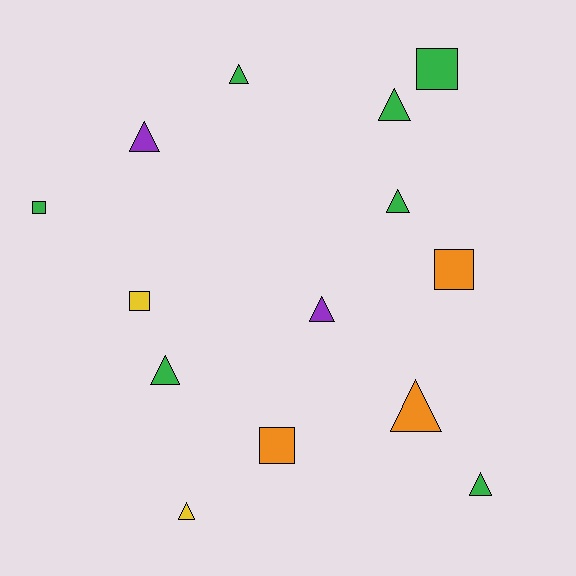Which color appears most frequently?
Green, with 7 objects.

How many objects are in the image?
There are 14 objects.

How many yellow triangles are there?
There is 1 yellow triangle.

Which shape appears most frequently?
Triangle, with 9 objects.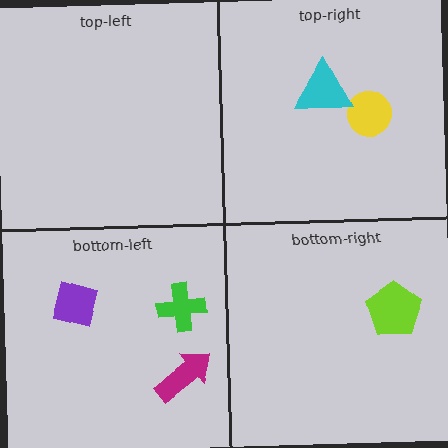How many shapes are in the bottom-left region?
3.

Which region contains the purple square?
The bottom-left region.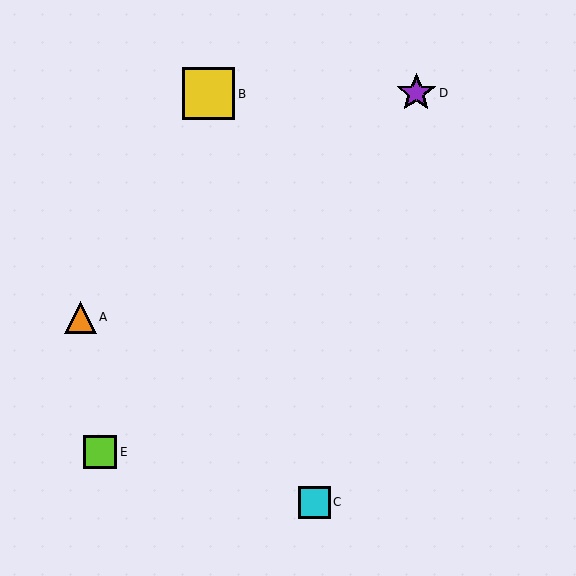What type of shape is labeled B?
Shape B is a yellow square.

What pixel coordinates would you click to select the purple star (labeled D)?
Click at (416, 93) to select the purple star D.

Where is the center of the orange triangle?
The center of the orange triangle is at (80, 317).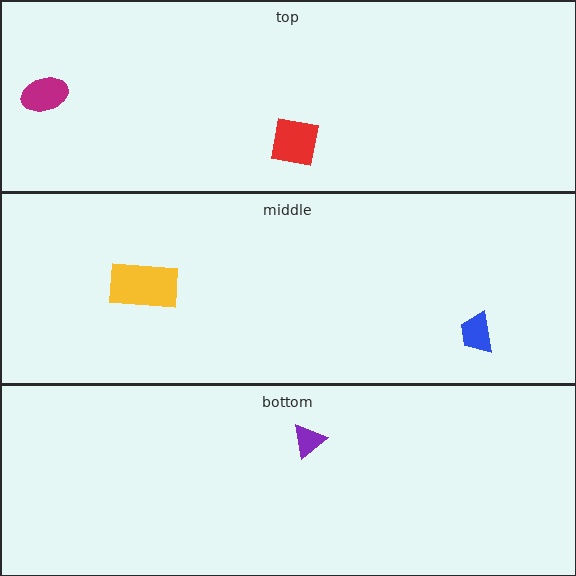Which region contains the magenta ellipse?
The top region.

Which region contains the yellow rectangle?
The middle region.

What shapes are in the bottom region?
The purple triangle.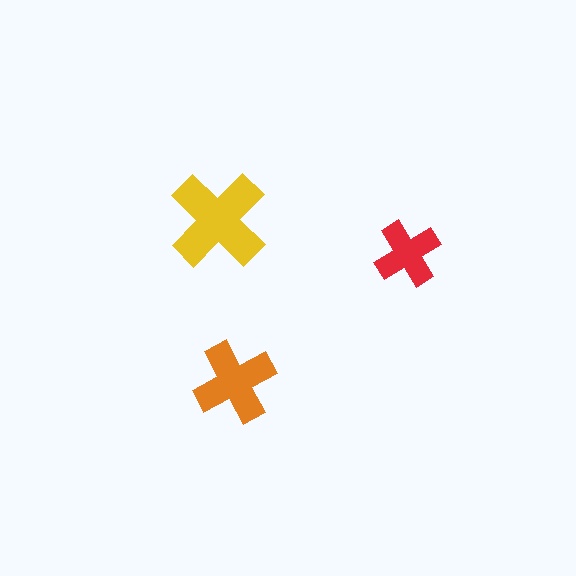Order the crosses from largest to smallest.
the yellow one, the orange one, the red one.